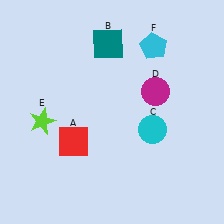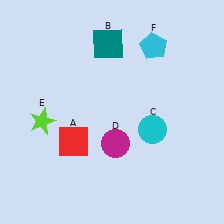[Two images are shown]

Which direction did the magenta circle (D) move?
The magenta circle (D) moved down.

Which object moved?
The magenta circle (D) moved down.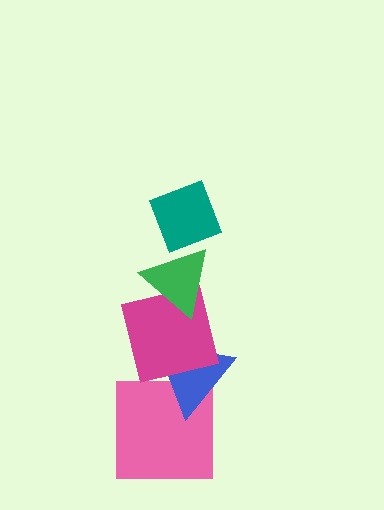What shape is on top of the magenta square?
The green triangle is on top of the magenta square.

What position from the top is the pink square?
The pink square is 5th from the top.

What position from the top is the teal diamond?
The teal diamond is 1st from the top.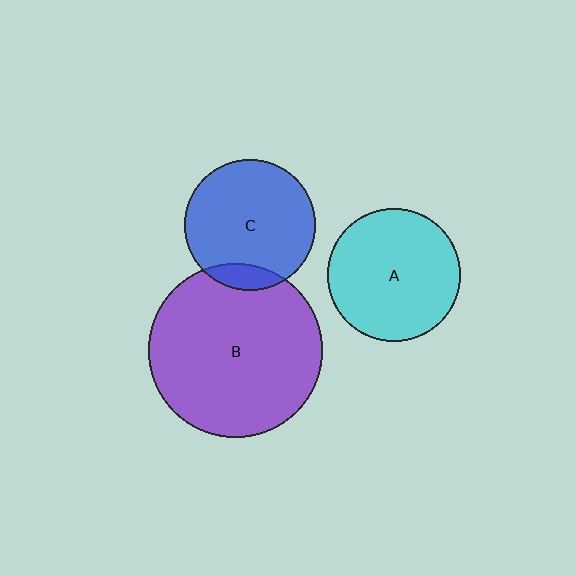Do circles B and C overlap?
Yes.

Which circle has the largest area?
Circle B (purple).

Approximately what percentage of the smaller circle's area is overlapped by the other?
Approximately 10%.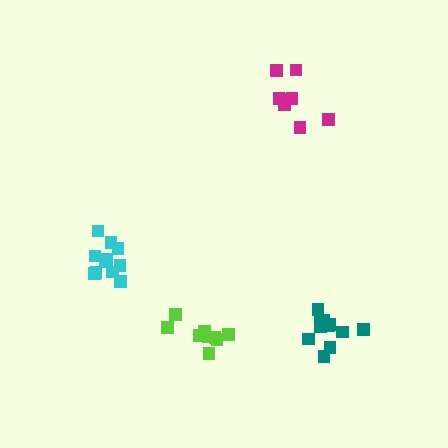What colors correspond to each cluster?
The clusters are colored: teal, magenta, cyan, lime.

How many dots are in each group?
Group 1: 11 dots, Group 2: 8 dots, Group 3: 11 dots, Group 4: 9 dots (39 total).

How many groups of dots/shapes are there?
There are 4 groups.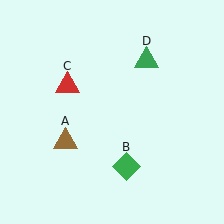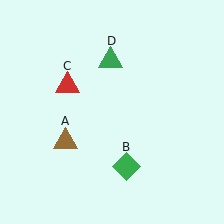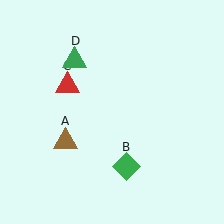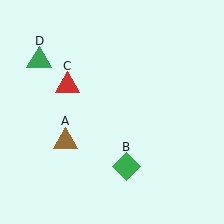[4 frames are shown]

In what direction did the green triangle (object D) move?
The green triangle (object D) moved left.